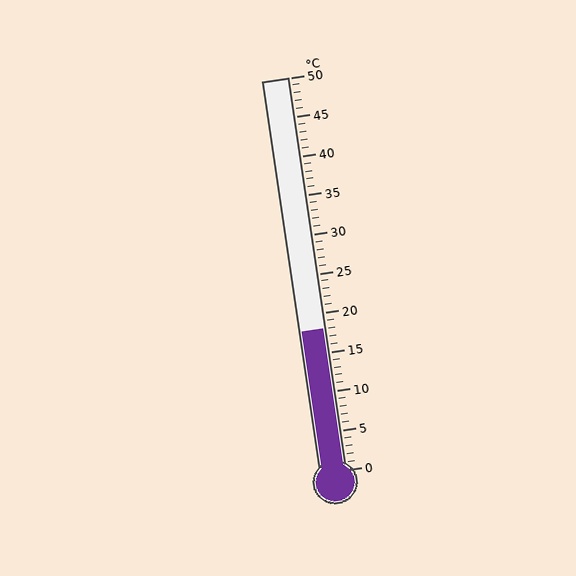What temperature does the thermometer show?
The thermometer shows approximately 18°C.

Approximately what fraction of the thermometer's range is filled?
The thermometer is filled to approximately 35% of its range.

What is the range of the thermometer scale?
The thermometer scale ranges from 0°C to 50°C.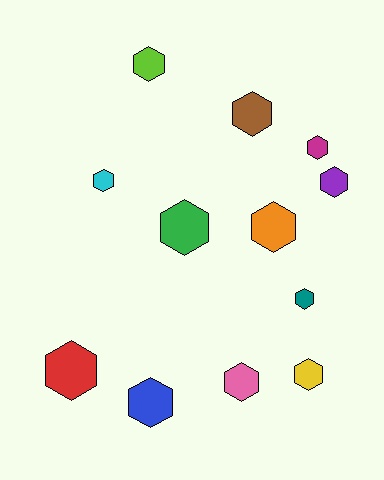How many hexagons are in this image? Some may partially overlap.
There are 12 hexagons.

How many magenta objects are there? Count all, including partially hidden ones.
There is 1 magenta object.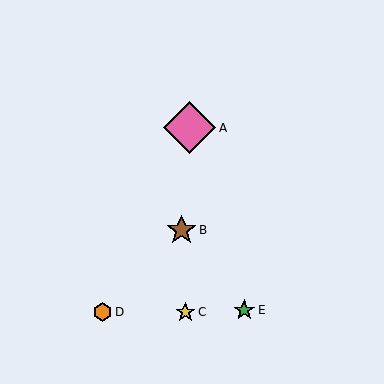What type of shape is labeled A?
Shape A is a pink diamond.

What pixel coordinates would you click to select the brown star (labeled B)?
Click at (181, 230) to select the brown star B.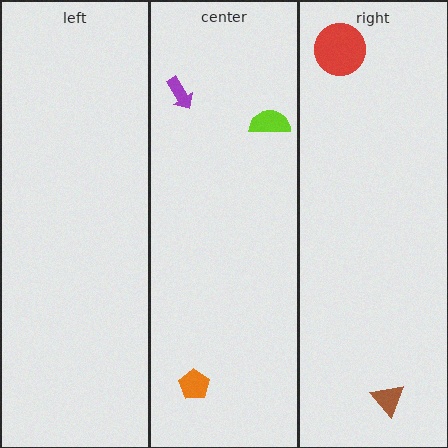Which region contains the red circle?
The right region.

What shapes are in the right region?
The brown triangle, the red circle.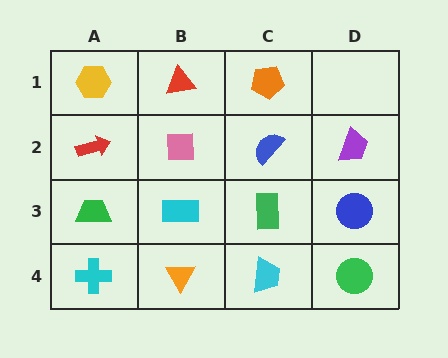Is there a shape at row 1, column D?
No, that cell is empty.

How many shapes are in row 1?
3 shapes.